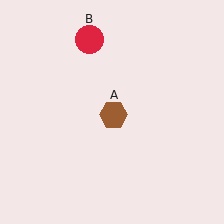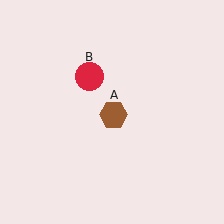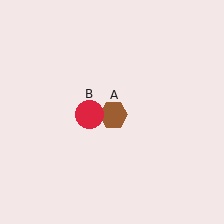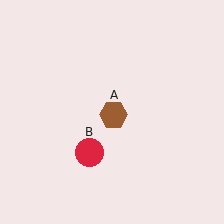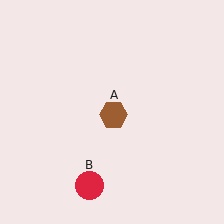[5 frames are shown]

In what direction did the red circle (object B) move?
The red circle (object B) moved down.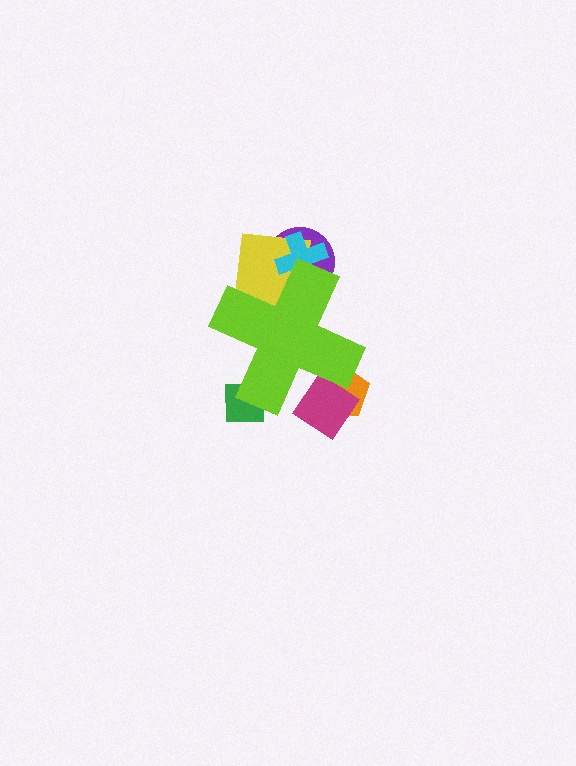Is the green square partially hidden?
Yes, the green square is partially hidden behind the lime cross.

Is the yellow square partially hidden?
Yes, the yellow square is partially hidden behind the lime cross.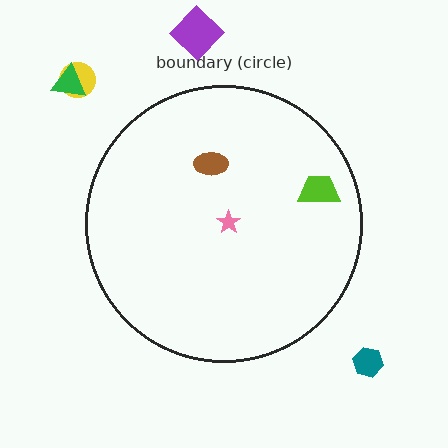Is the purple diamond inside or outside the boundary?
Outside.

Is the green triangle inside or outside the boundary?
Outside.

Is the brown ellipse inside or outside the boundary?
Inside.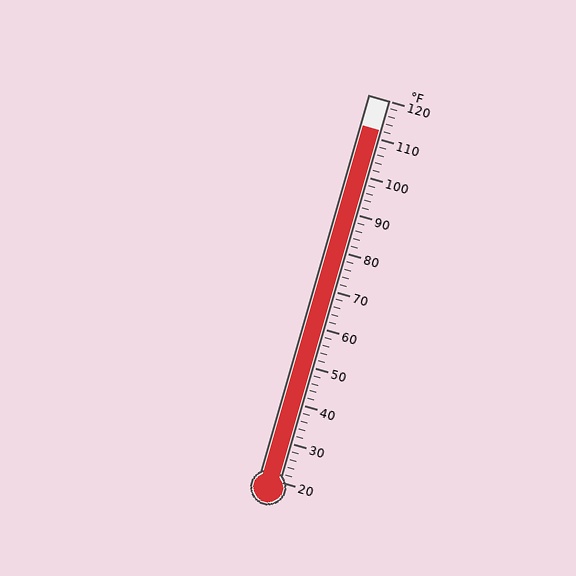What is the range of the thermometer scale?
The thermometer scale ranges from 20°F to 120°F.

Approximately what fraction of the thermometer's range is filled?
The thermometer is filled to approximately 90% of its range.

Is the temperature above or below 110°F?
The temperature is above 110°F.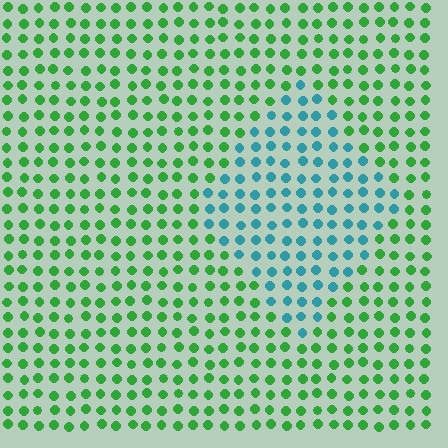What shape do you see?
I see a diamond.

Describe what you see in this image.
The image is filled with small green elements in a uniform arrangement. A diamond-shaped region is visible where the elements are tinted to a slightly different hue, forming a subtle color boundary.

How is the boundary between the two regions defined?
The boundary is defined purely by a slight shift in hue (about 61 degrees). Spacing, size, and orientation are identical on both sides.